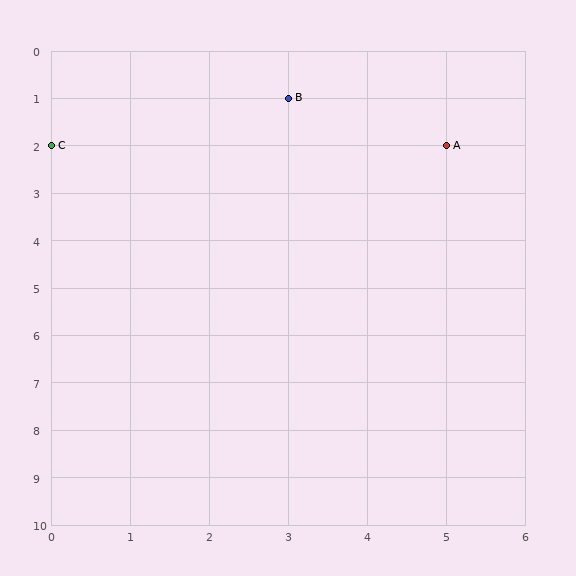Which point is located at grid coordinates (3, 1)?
Point B is at (3, 1).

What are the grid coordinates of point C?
Point C is at grid coordinates (0, 2).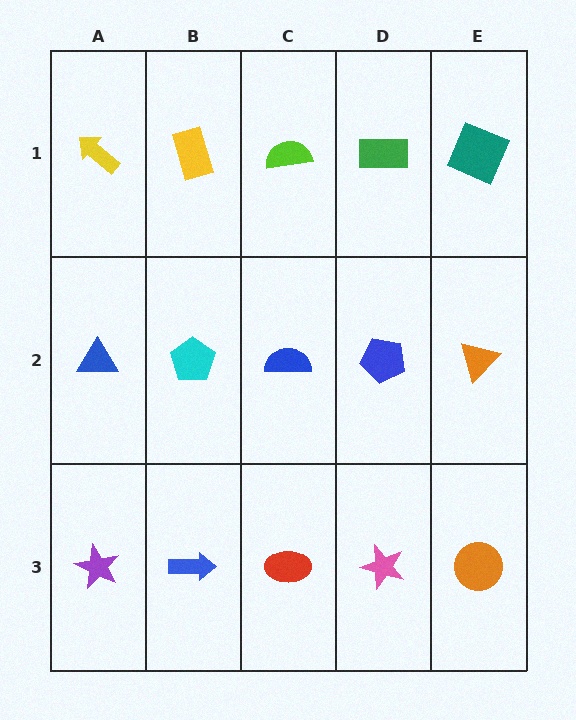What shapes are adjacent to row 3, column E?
An orange triangle (row 2, column E), a pink star (row 3, column D).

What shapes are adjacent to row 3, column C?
A blue semicircle (row 2, column C), a blue arrow (row 3, column B), a pink star (row 3, column D).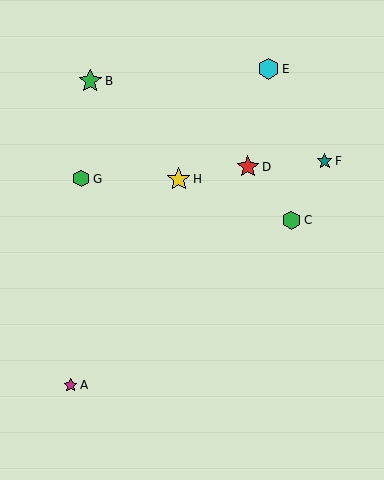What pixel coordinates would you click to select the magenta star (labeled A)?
Click at (70, 385) to select the magenta star A.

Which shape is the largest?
The green star (labeled B) is the largest.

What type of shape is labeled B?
Shape B is a green star.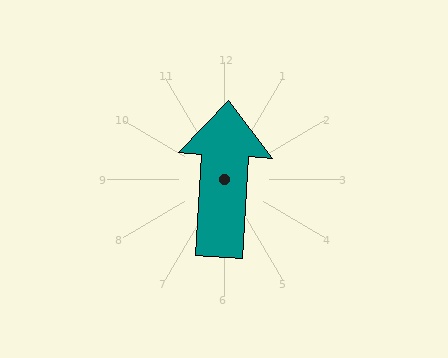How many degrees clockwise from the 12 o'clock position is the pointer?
Approximately 3 degrees.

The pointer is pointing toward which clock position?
Roughly 12 o'clock.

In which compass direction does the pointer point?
North.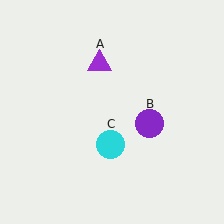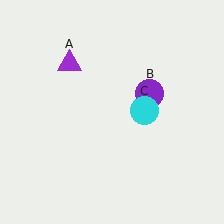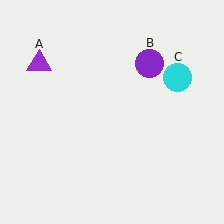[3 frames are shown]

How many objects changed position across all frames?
3 objects changed position: purple triangle (object A), purple circle (object B), cyan circle (object C).